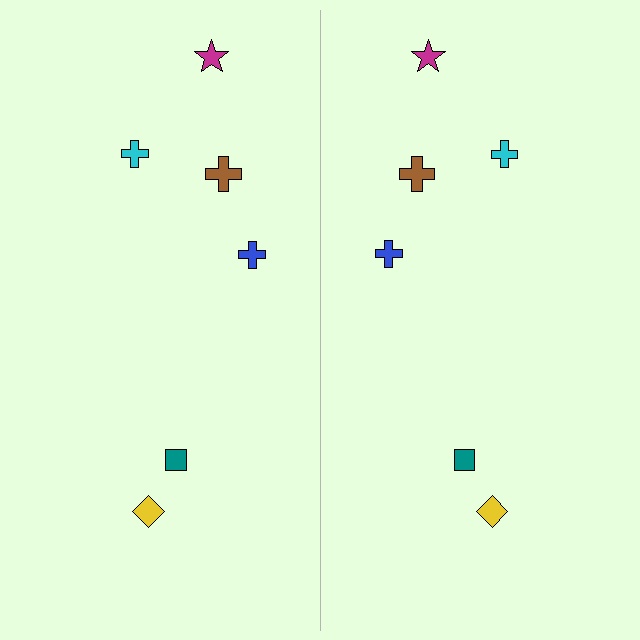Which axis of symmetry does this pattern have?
The pattern has a vertical axis of symmetry running through the center of the image.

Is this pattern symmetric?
Yes, this pattern has bilateral (reflection) symmetry.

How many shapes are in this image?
There are 12 shapes in this image.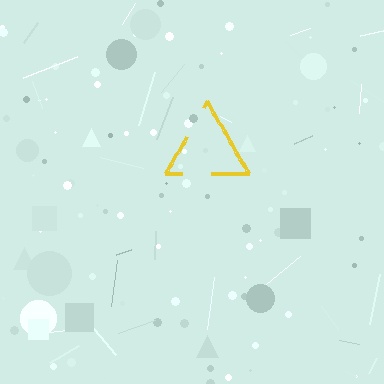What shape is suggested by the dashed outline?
The dashed outline suggests a triangle.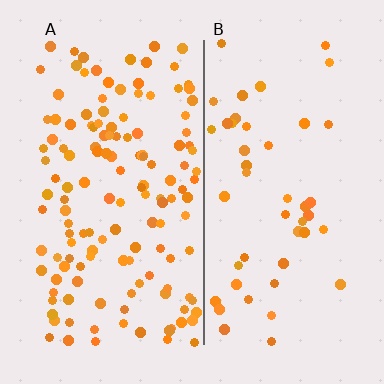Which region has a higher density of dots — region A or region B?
A (the left).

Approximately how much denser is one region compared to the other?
Approximately 2.9× — region A over region B.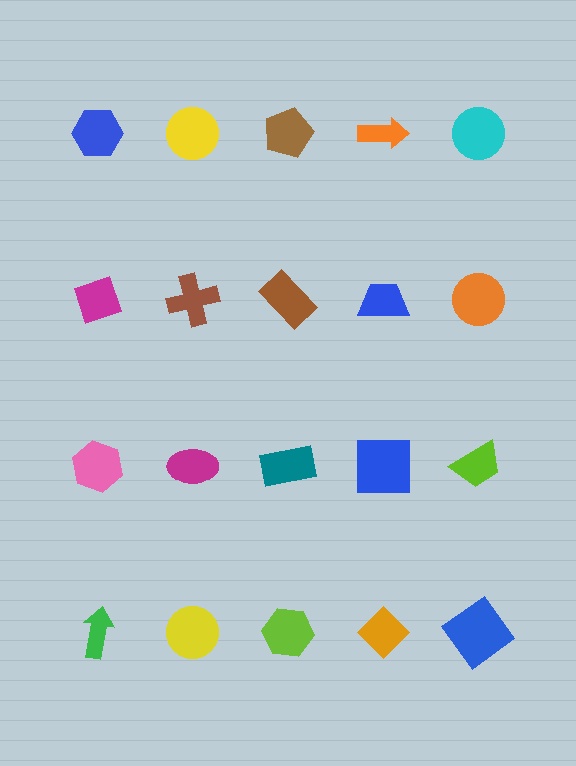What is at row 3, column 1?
A pink hexagon.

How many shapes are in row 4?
5 shapes.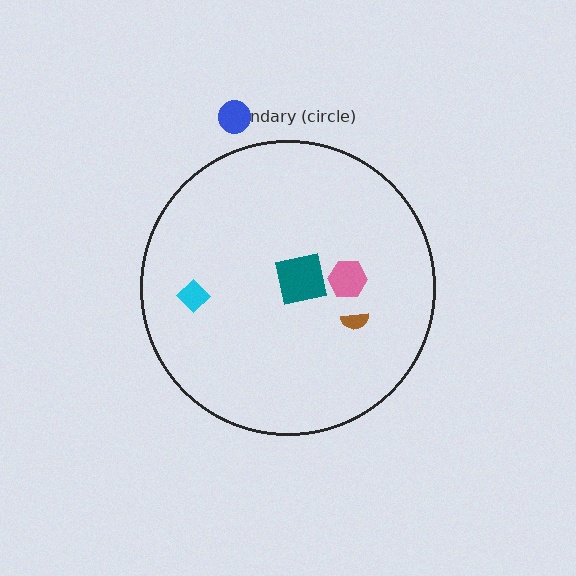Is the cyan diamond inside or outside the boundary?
Inside.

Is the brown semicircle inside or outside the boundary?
Inside.